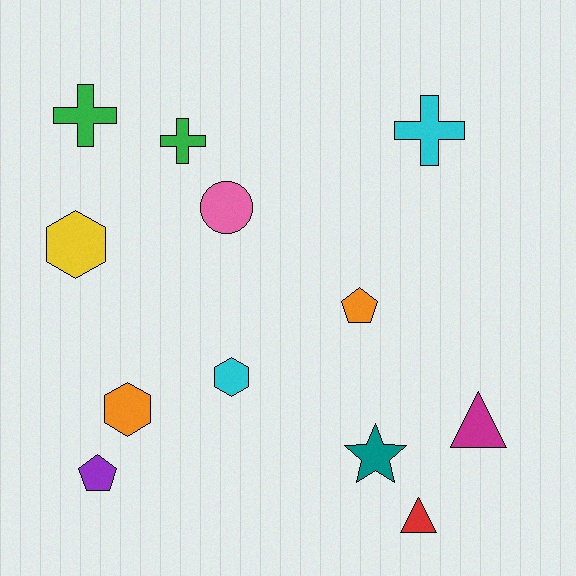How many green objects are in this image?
There are 2 green objects.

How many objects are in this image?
There are 12 objects.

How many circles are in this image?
There is 1 circle.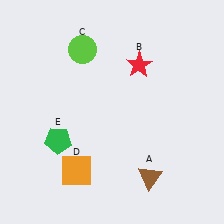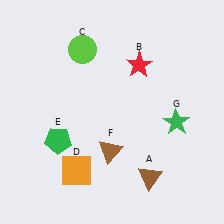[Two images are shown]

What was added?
A brown triangle (F), a green star (G) were added in Image 2.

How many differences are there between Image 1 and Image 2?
There are 2 differences between the two images.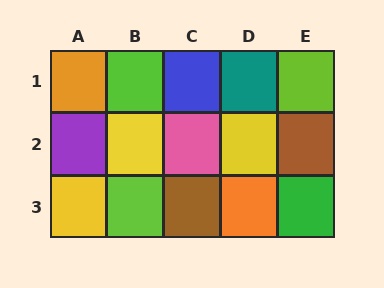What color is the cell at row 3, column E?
Green.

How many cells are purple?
1 cell is purple.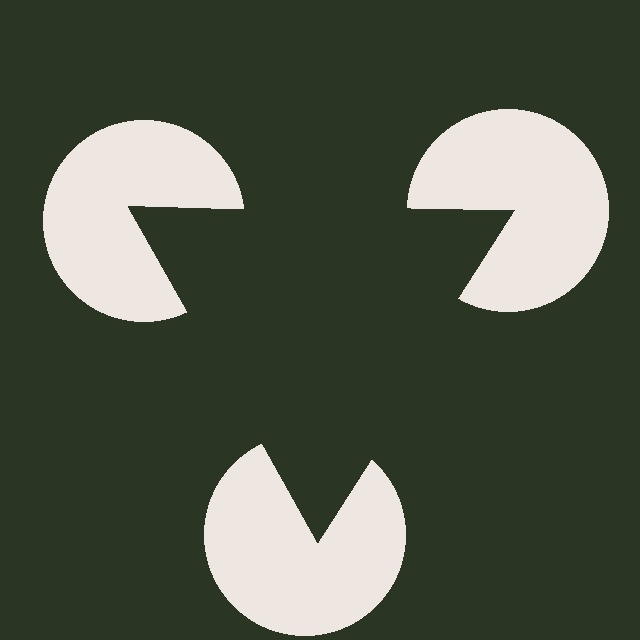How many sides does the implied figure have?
3 sides.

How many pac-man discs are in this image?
There are 3 — one at each vertex of the illusory triangle.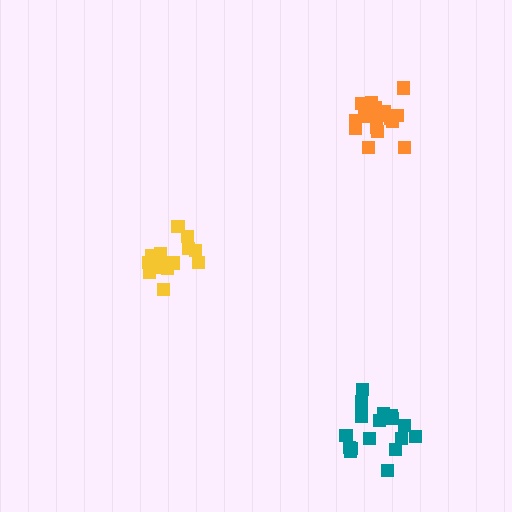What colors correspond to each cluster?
The clusters are colored: orange, yellow, teal.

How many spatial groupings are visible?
There are 3 spatial groupings.